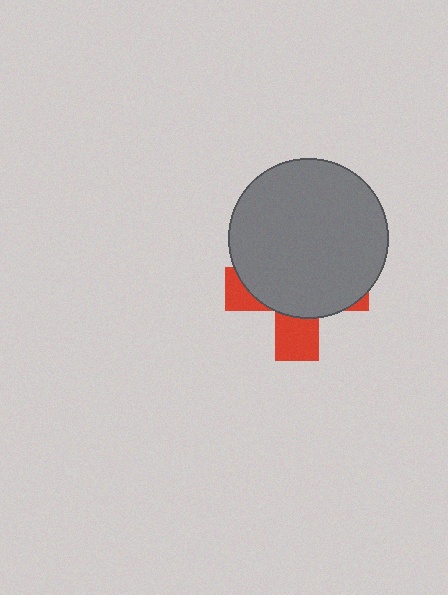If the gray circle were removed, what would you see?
You would see the complete red cross.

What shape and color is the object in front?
The object in front is a gray circle.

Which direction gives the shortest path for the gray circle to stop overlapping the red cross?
Moving up gives the shortest separation.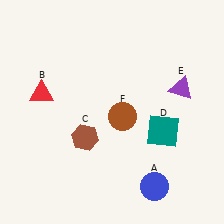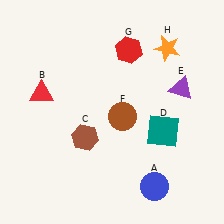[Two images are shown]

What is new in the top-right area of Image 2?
A red hexagon (G) was added in the top-right area of Image 2.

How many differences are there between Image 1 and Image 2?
There are 2 differences between the two images.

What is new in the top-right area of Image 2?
An orange star (H) was added in the top-right area of Image 2.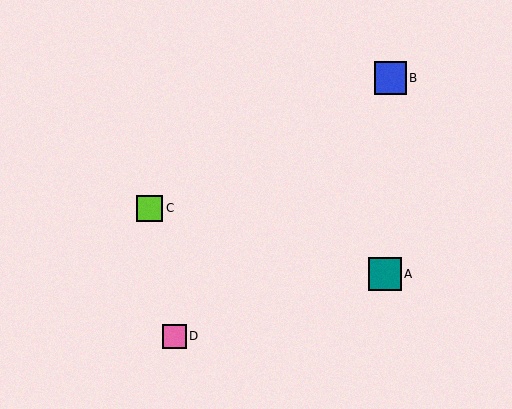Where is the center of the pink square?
The center of the pink square is at (174, 336).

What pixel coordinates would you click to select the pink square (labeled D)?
Click at (174, 336) to select the pink square D.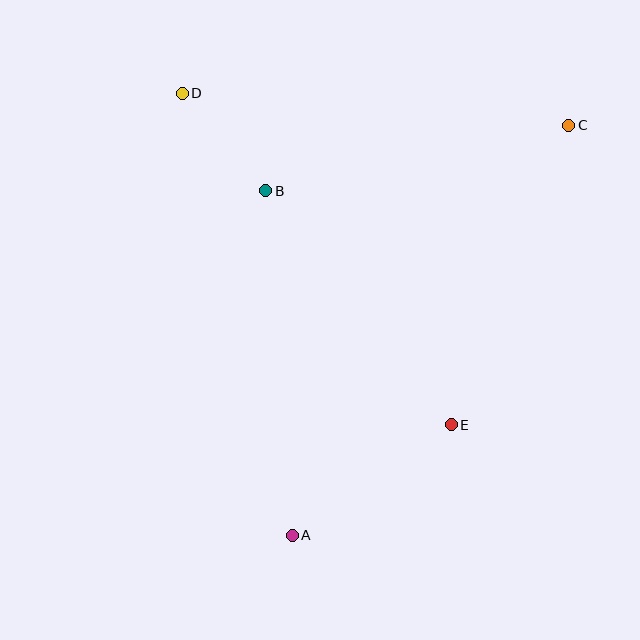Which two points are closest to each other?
Points B and D are closest to each other.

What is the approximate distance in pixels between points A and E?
The distance between A and E is approximately 193 pixels.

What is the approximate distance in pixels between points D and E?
The distance between D and E is approximately 427 pixels.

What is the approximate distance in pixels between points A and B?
The distance between A and B is approximately 346 pixels.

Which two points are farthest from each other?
Points A and C are farthest from each other.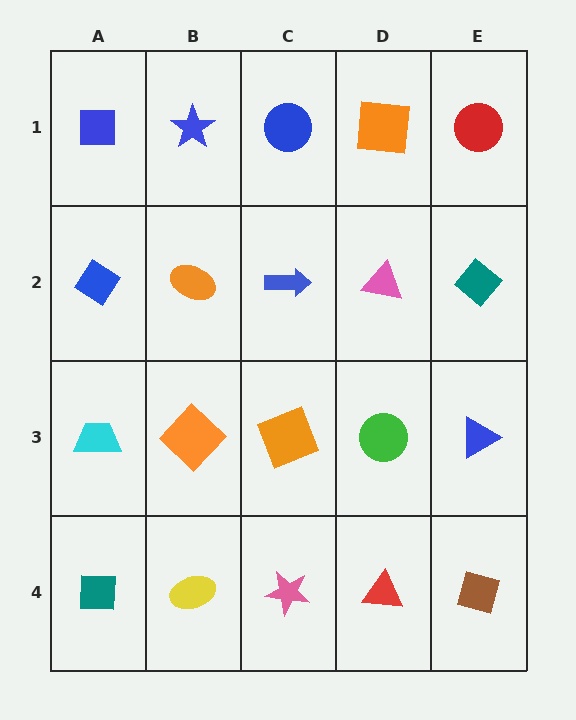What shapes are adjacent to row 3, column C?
A blue arrow (row 2, column C), a pink star (row 4, column C), an orange diamond (row 3, column B), a green circle (row 3, column D).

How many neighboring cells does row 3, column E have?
3.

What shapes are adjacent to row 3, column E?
A teal diamond (row 2, column E), a brown diamond (row 4, column E), a green circle (row 3, column D).